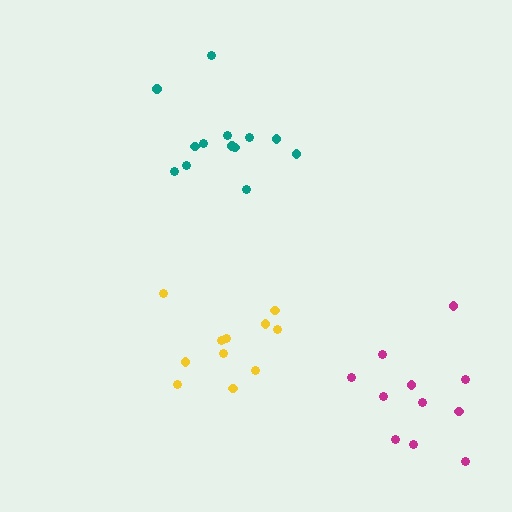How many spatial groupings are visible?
There are 3 spatial groupings.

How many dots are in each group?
Group 1: 11 dots, Group 2: 11 dots, Group 3: 13 dots (35 total).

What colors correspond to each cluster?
The clusters are colored: yellow, magenta, teal.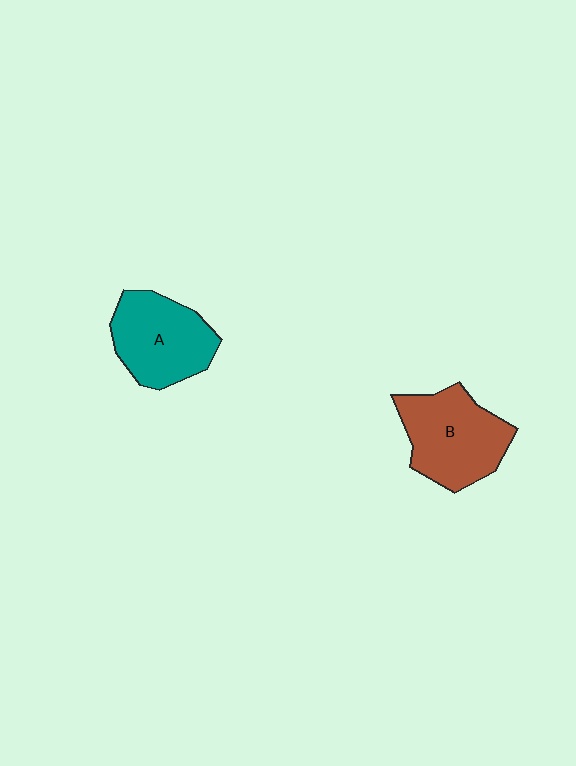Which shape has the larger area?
Shape B (brown).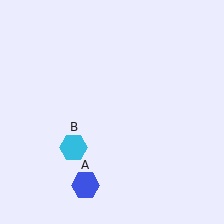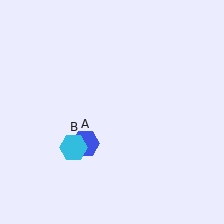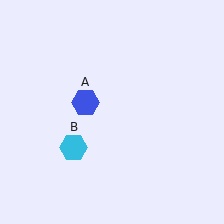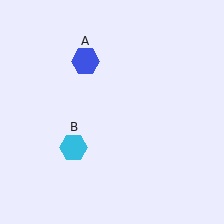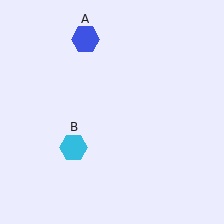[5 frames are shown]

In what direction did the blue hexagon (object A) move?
The blue hexagon (object A) moved up.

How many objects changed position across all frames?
1 object changed position: blue hexagon (object A).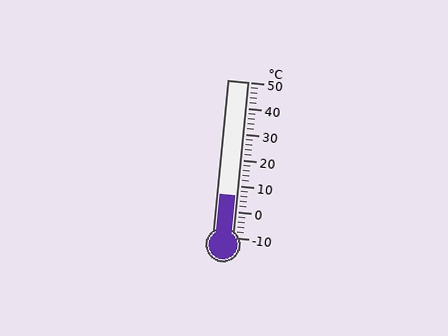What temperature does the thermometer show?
The thermometer shows approximately 6°C.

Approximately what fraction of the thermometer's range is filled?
The thermometer is filled to approximately 25% of its range.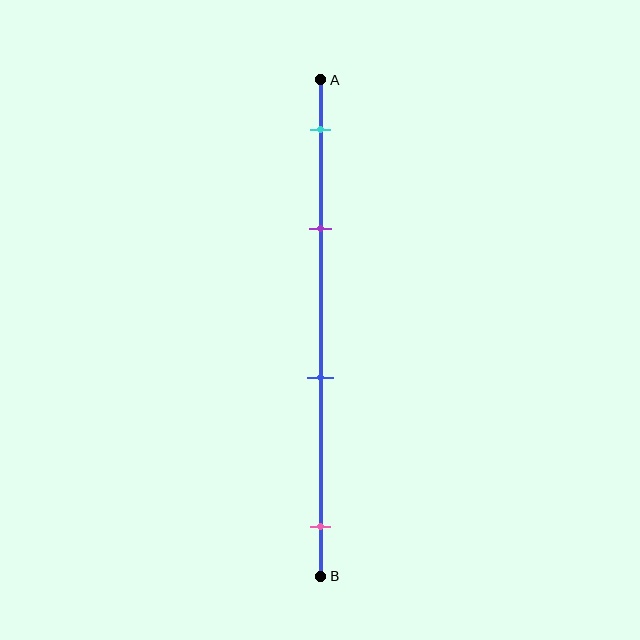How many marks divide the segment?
There are 4 marks dividing the segment.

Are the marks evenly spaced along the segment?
No, the marks are not evenly spaced.